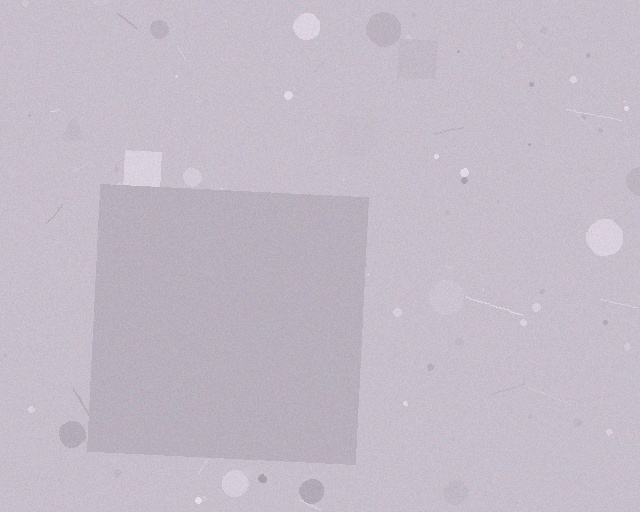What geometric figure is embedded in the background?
A square is embedded in the background.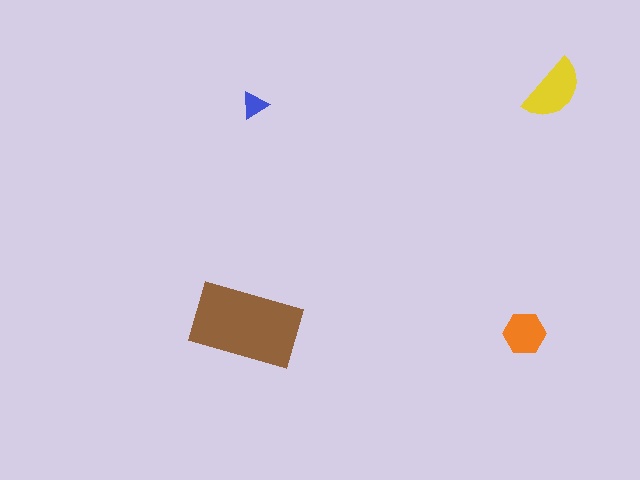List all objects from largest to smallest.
The brown rectangle, the yellow semicircle, the orange hexagon, the blue triangle.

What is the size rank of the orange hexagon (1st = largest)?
3rd.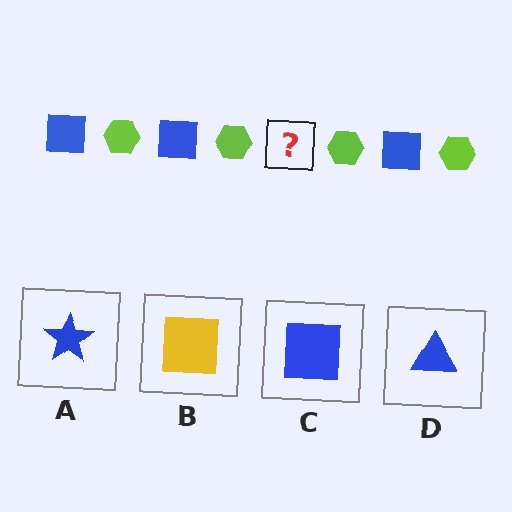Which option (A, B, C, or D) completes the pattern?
C.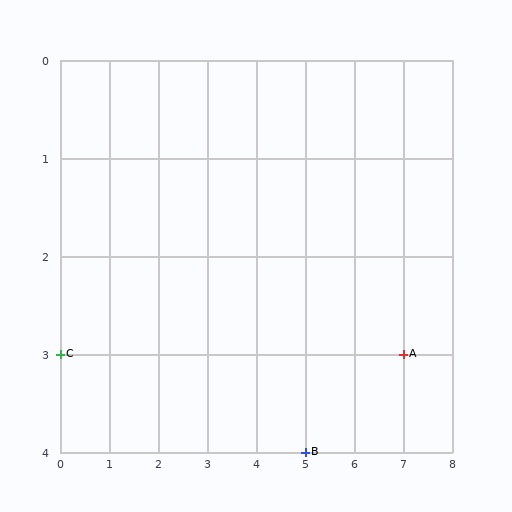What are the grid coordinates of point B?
Point B is at grid coordinates (5, 4).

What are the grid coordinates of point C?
Point C is at grid coordinates (0, 3).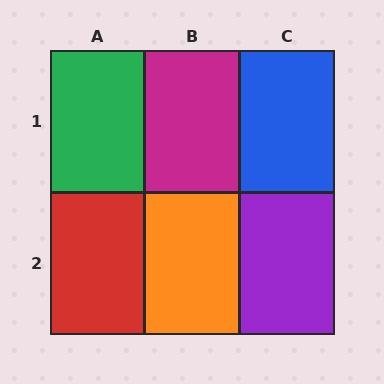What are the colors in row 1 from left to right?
Green, magenta, blue.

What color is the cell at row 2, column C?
Purple.